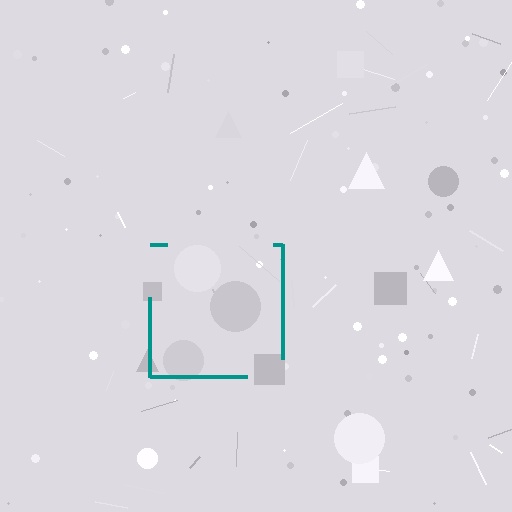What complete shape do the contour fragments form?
The contour fragments form a square.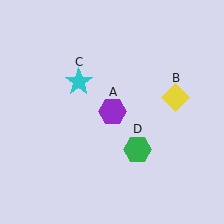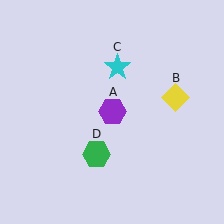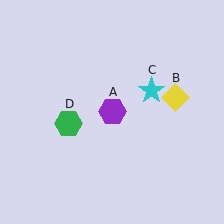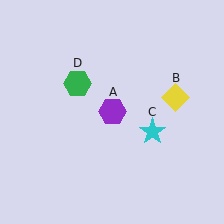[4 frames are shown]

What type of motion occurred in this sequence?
The cyan star (object C), green hexagon (object D) rotated clockwise around the center of the scene.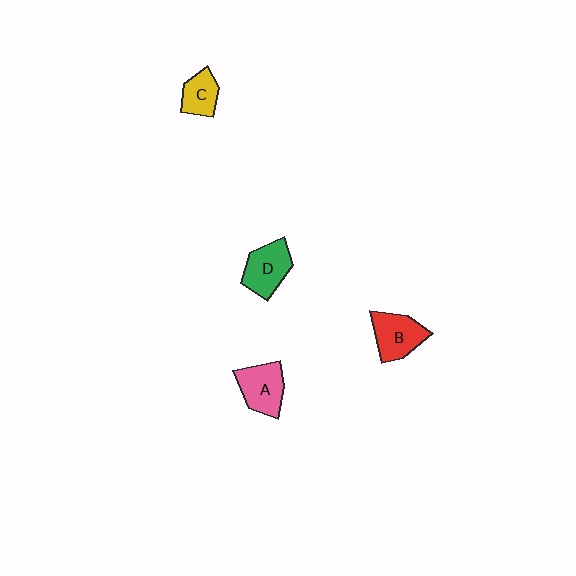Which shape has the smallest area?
Shape C (yellow).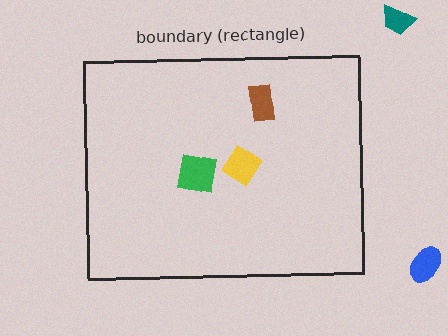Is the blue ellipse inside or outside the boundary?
Outside.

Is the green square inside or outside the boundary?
Inside.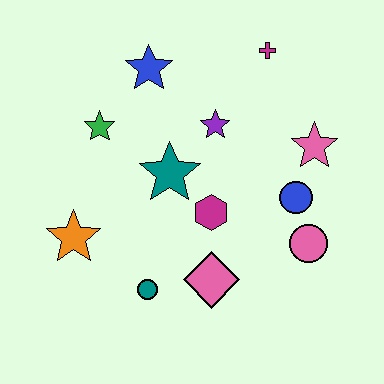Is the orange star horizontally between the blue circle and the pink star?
No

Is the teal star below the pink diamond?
No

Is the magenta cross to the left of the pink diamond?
No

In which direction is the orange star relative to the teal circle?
The orange star is to the left of the teal circle.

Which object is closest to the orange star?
The teal circle is closest to the orange star.